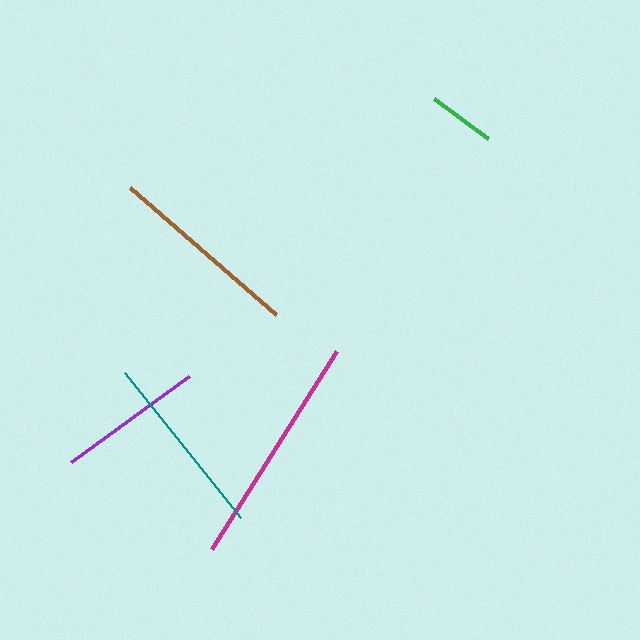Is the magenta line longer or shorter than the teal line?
The magenta line is longer than the teal line.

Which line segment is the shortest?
The green line is the shortest at approximately 67 pixels.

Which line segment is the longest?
The magenta line is the longest at approximately 234 pixels.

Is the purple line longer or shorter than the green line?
The purple line is longer than the green line.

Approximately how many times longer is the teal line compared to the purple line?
The teal line is approximately 1.3 times the length of the purple line.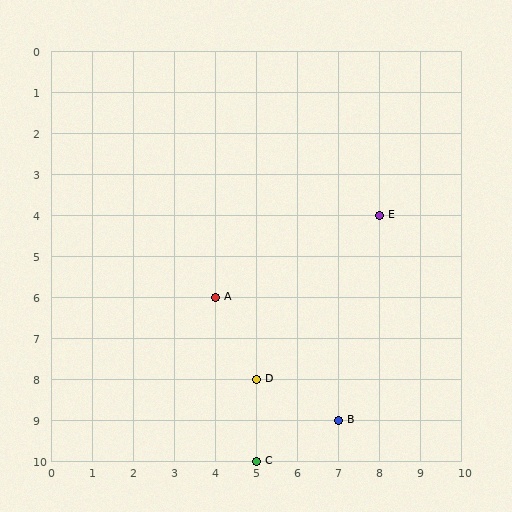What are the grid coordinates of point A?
Point A is at grid coordinates (4, 6).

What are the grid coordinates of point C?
Point C is at grid coordinates (5, 10).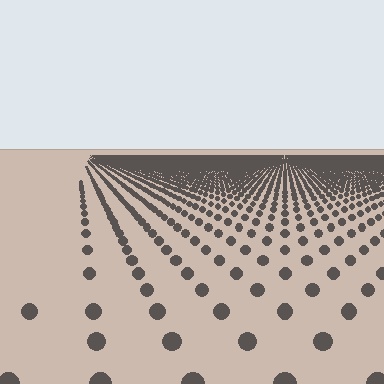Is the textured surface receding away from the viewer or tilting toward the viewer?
The surface is receding away from the viewer. Texture elements get smaller and denser toward the top.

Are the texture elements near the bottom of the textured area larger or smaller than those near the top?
Larger. Near the bottom, elements are closer to the viewer and appear at a bigger on-screen size.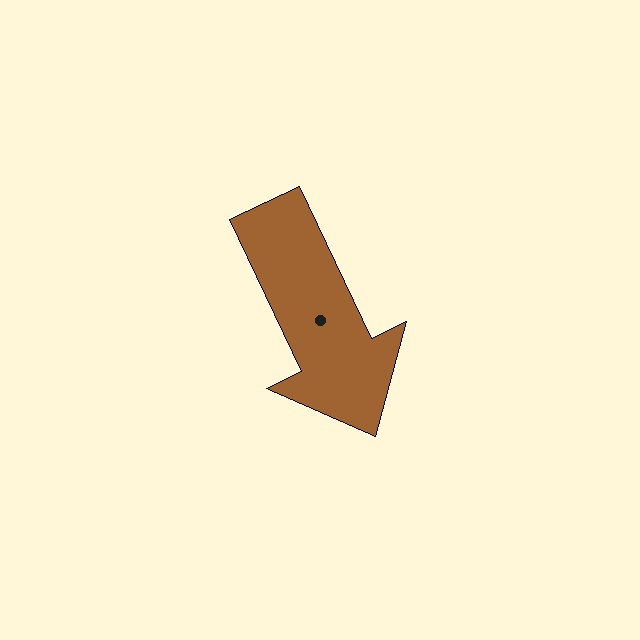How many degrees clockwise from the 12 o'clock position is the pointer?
Approximately 155 degrees.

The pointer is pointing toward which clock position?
Roughly 5 o'clock.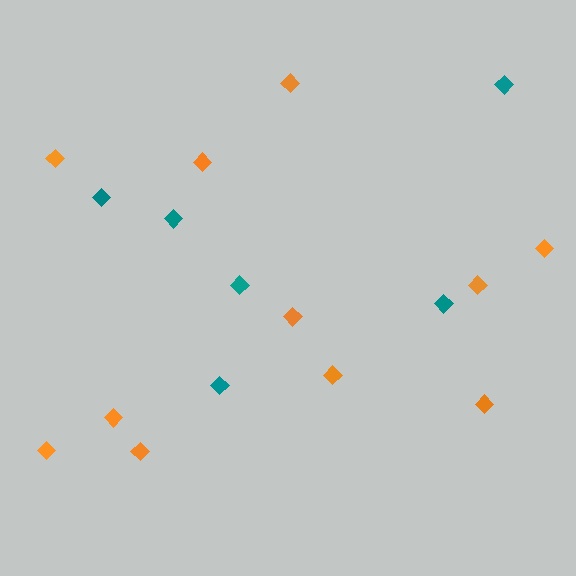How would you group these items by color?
There are 2 groups: one group of teal diamonds (6) and one group of orange diamonds (11).